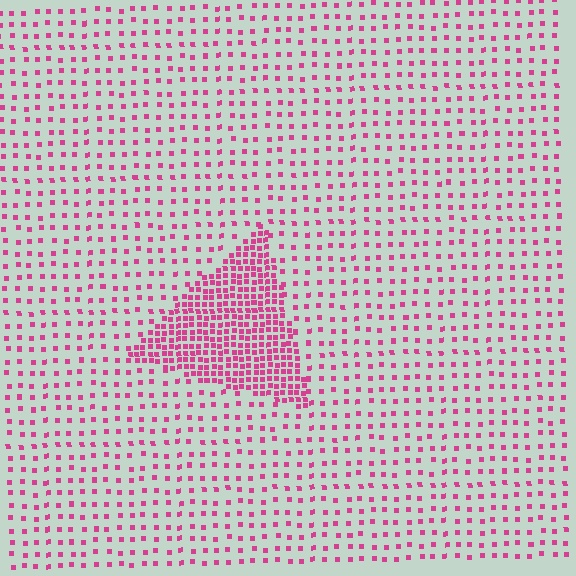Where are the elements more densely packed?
The elements are more densely packed inside the triangle boundary.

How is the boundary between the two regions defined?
The boundary is defined by a change in element density (approximately 3.0x ratio). All elements are the same color, size, and shape.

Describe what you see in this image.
The image contains small magenta elements arranged at two different densities. A triangle-shaped region is visible where the elements are more densely packed than the surrounding area.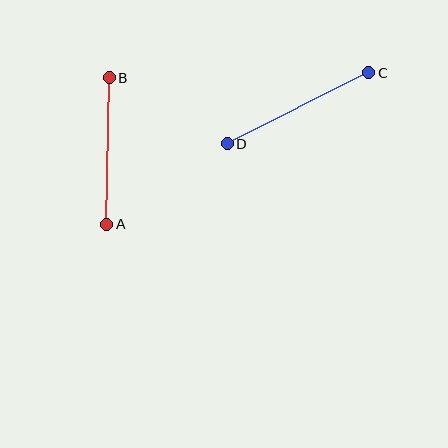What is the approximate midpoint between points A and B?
The midpoint is at approximately (108, 151) pixels.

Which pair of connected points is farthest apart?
Points C and D are farthest apart.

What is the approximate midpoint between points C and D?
The midpoint is at approximately (298, 108) pixels.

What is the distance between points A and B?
The distance is approximately 147 pixels.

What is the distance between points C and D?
The distance is approximately 158 pixels.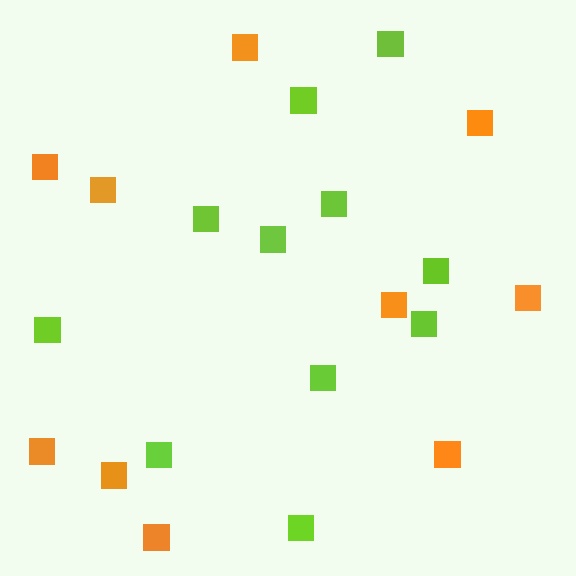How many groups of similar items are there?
There are 2 groups: one group of orange squares (10) and one group of lime squares (11).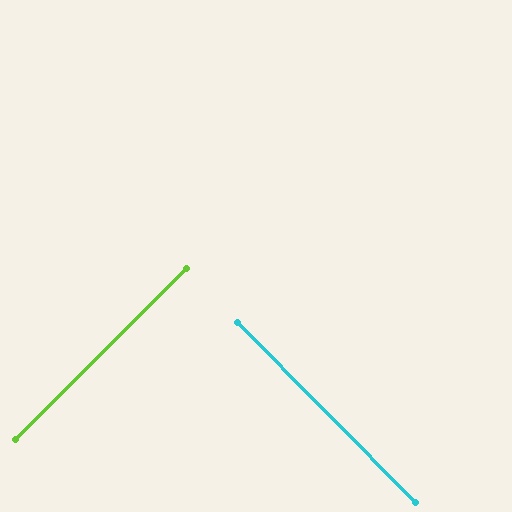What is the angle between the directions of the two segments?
Approximately 90 degrees.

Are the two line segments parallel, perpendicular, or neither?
Perpendicular — they meet at approximately 90°.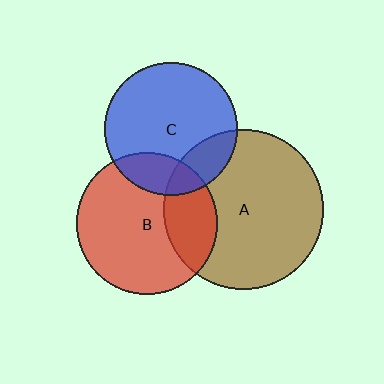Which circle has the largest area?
Circle A (brown).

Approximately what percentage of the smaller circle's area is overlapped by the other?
Approximately 20%.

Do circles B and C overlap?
Yes.